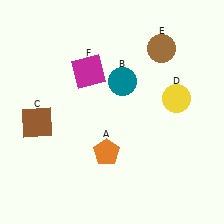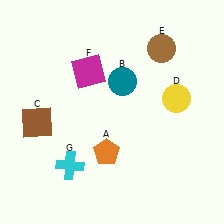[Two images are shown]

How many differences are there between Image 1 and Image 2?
There is 1 difference between the two images.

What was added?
A cyan cross (G) was added in Image 2.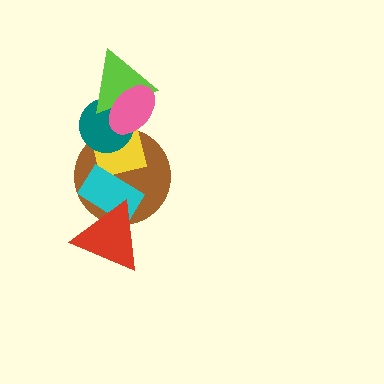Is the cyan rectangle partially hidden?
Yes, it is partially covered by another shape.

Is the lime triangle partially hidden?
Yes, it is partially covered by another shape.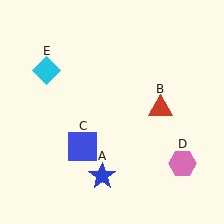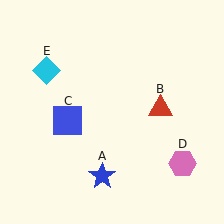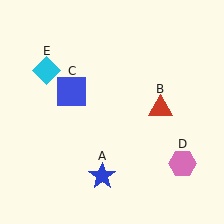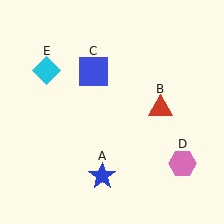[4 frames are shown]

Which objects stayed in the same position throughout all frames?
Blue star (object A) and red triangle (object B) and pink hexagon (object D) and cyan diamond (object E) remained stationary.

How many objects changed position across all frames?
1 object changed position: blue square (object C).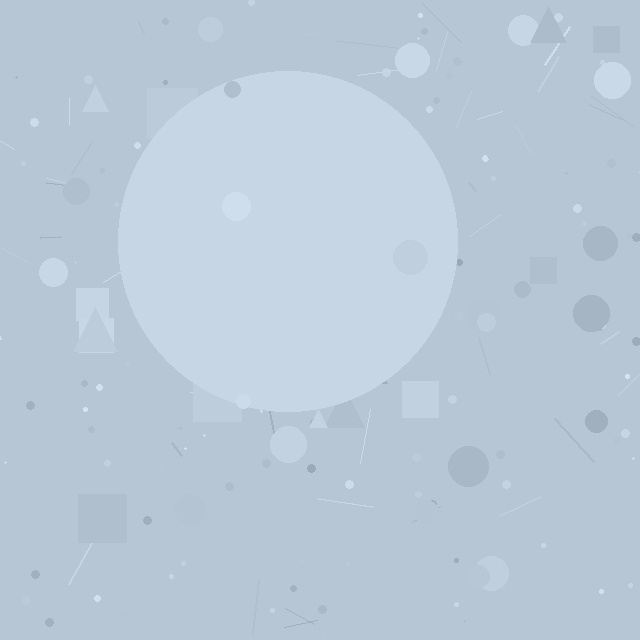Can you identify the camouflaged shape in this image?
The camouflaged shape is a circle.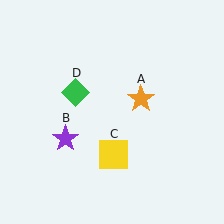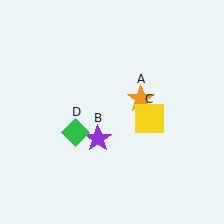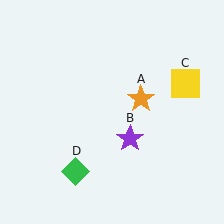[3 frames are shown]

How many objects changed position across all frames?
3 objects changed position: purple star (object B), yellow square (object C), green diamond (object D).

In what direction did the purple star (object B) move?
The purple star (object B) moved right.